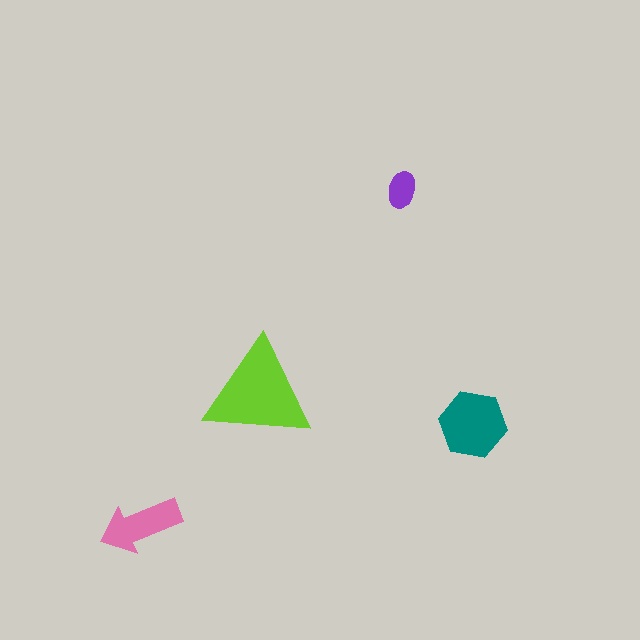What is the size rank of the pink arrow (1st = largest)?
3rd.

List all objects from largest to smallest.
The lime triangle, the teal hexagon, the pink arrow, the purple ellipse.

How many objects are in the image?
There are 4 objects in the image.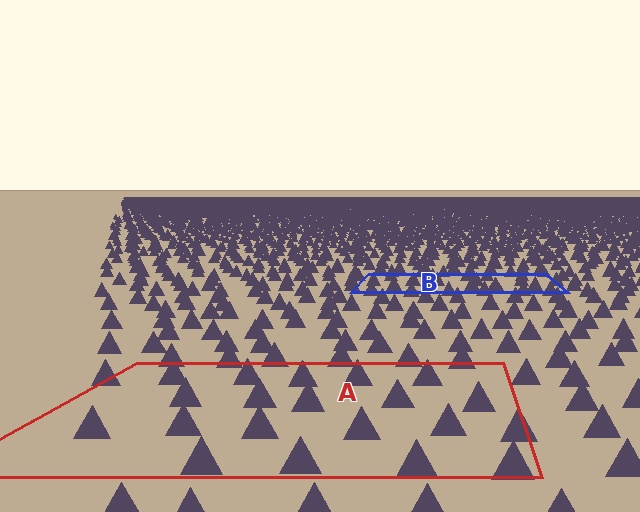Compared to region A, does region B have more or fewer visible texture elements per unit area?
Region B has more texture elements per unit area — they are packed more densely because it is farther away.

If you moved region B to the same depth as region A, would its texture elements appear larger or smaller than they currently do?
They would appear larger. At a closer depth, the same texture elements are projected at a bigger on-screen size.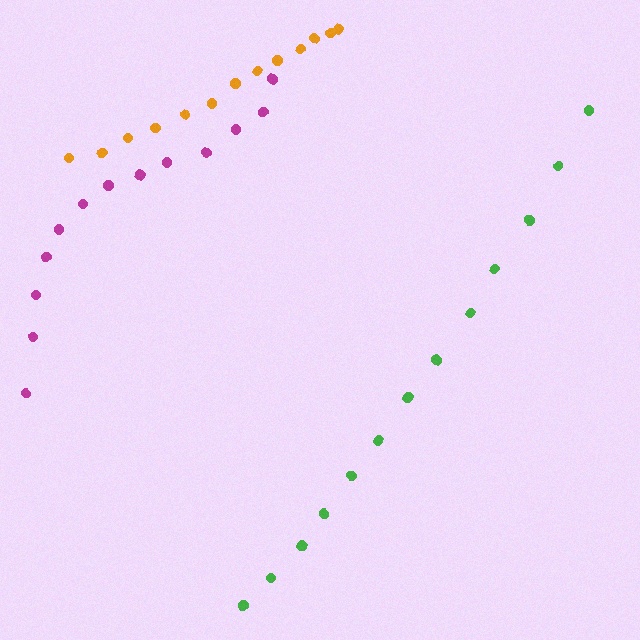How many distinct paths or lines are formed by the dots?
There are 3 distinct paths.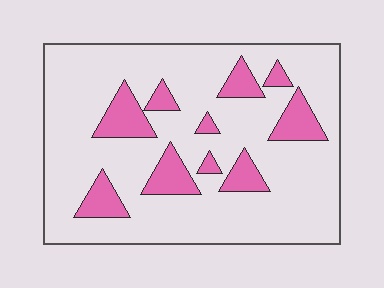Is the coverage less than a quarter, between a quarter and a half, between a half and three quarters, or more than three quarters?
Less than a quarter.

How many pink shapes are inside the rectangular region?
10.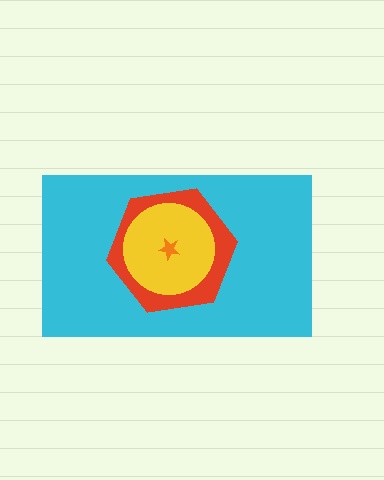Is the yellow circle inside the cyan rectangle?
Yes.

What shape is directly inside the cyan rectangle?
The red hexagon.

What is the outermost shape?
The cyan rectangle.